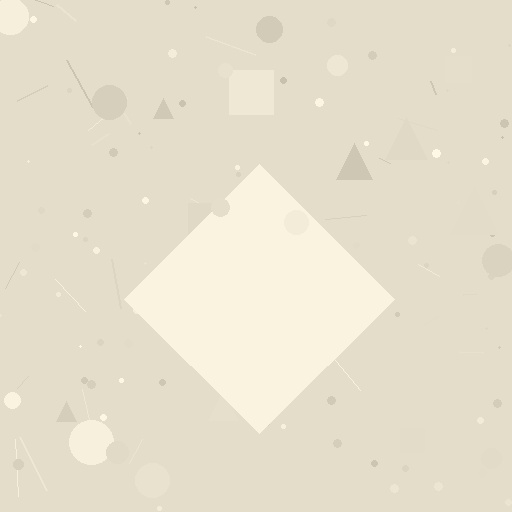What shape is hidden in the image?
A diamond is hidden in the image.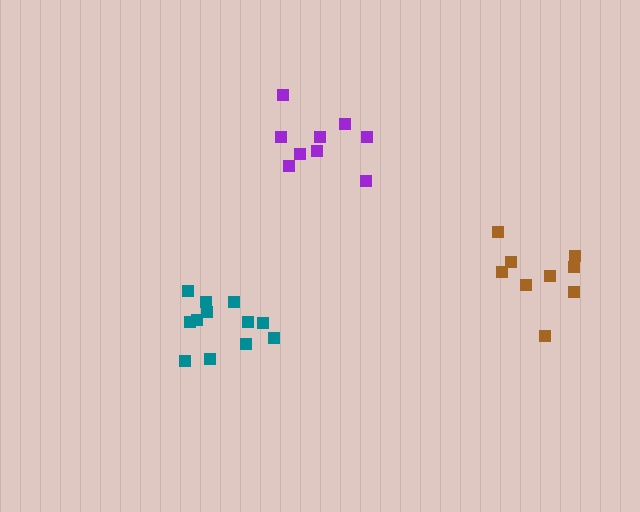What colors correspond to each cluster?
The clusters are colored: purple, teal, brown.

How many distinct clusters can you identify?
There are 3 distinct clusters.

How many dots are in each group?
Group 1: 9 dots, Group 2: 12 dots, Group 3: 9 dots (30 total).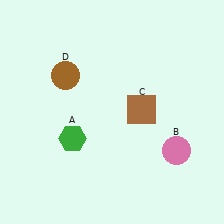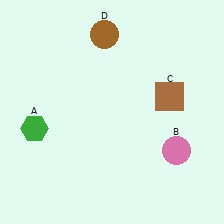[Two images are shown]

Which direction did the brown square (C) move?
The brown square (C) moved right.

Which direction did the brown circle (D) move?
The brown circle (D) moved up.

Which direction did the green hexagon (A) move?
The green hexagon (A) moved left.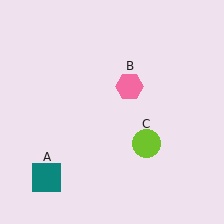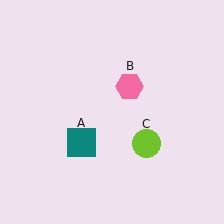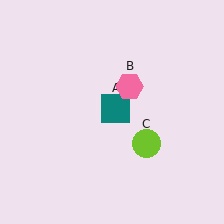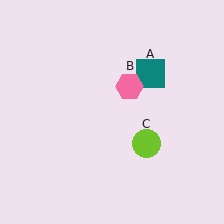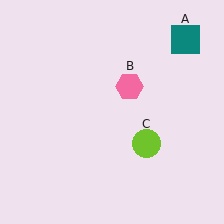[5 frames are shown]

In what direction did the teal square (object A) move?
The teal square (object A) moved up and to the right.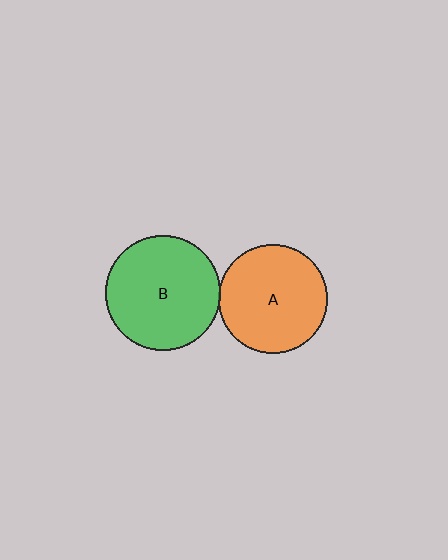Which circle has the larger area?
Circle B (green).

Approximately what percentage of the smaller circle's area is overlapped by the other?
Approximately 5%.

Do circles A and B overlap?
Yes.